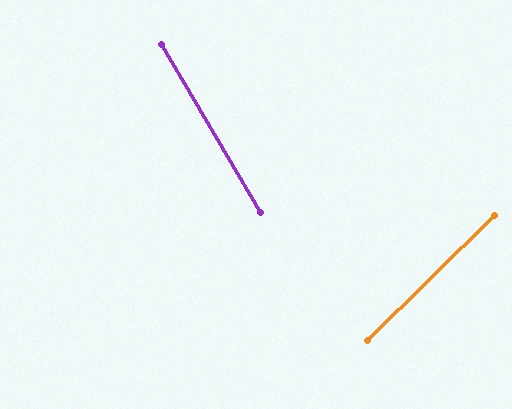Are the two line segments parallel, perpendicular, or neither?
Neither parallel nor perpendicular — they differ by about 76°.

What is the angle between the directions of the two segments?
Approximately 76 degrees.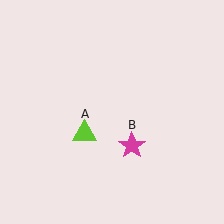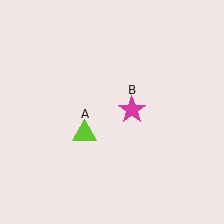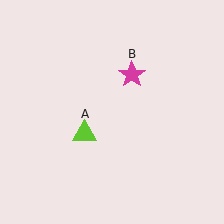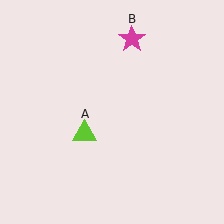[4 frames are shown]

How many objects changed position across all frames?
1 object changed position: magenta star (object B).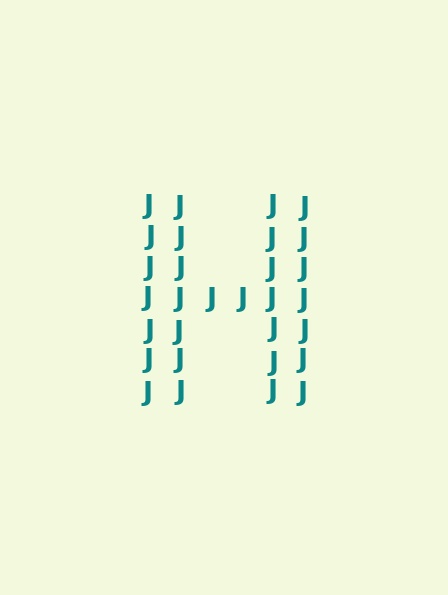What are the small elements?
The small elements are letter J's.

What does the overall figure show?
The overall figure shows the letter H.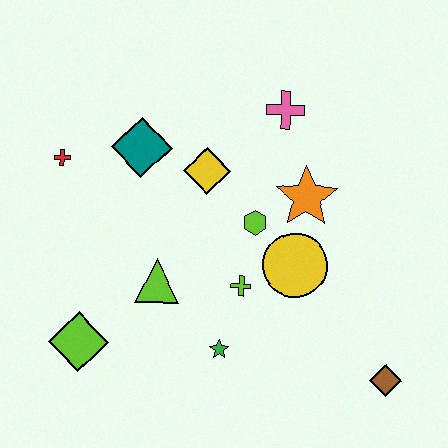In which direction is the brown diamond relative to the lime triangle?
The brown diamond is to the right of the lime triangle.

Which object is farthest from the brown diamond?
The red cross is farthest from the brown diamond.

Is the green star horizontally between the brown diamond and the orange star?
No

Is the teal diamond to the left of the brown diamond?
Yes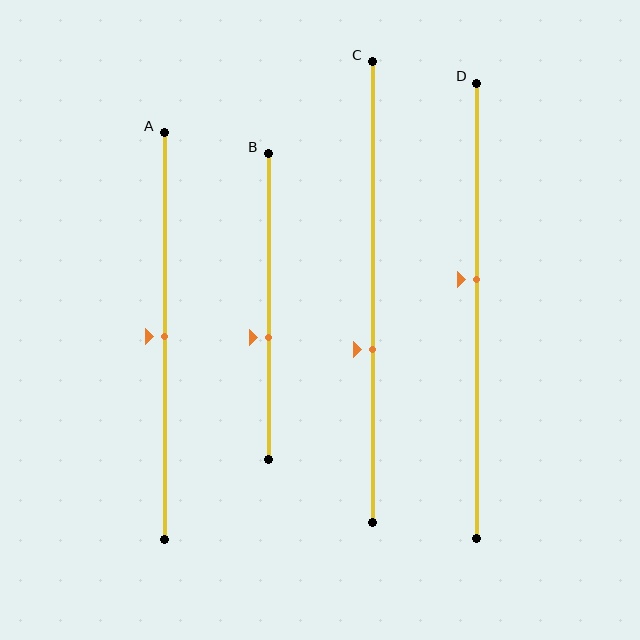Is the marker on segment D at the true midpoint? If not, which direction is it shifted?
No, the marker on segment D is shifted upward by about 7% of the segment length.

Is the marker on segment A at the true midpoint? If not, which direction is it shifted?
Yes, the marker on segment A is at the true midpoint.